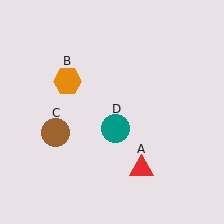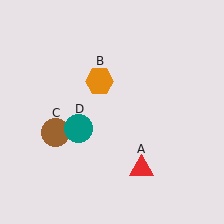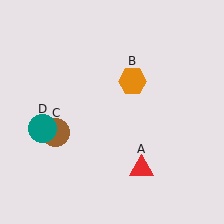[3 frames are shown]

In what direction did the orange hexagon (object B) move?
The orange hexagon (object B) moved right.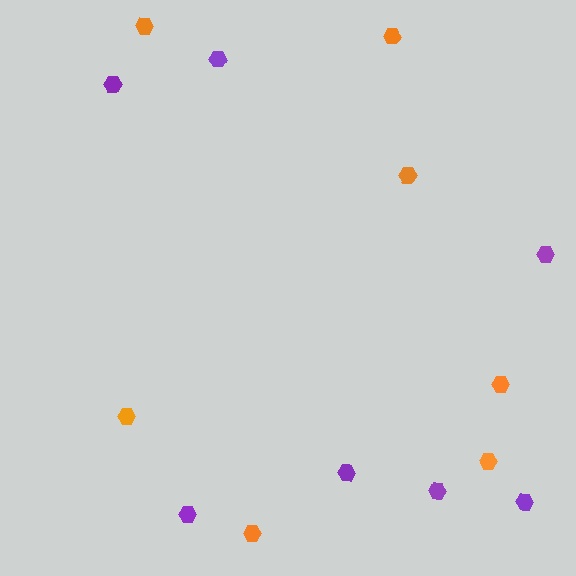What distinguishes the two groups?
There are 2 groups: one group of purple hexagons (7) and one group of orange hexagons (7).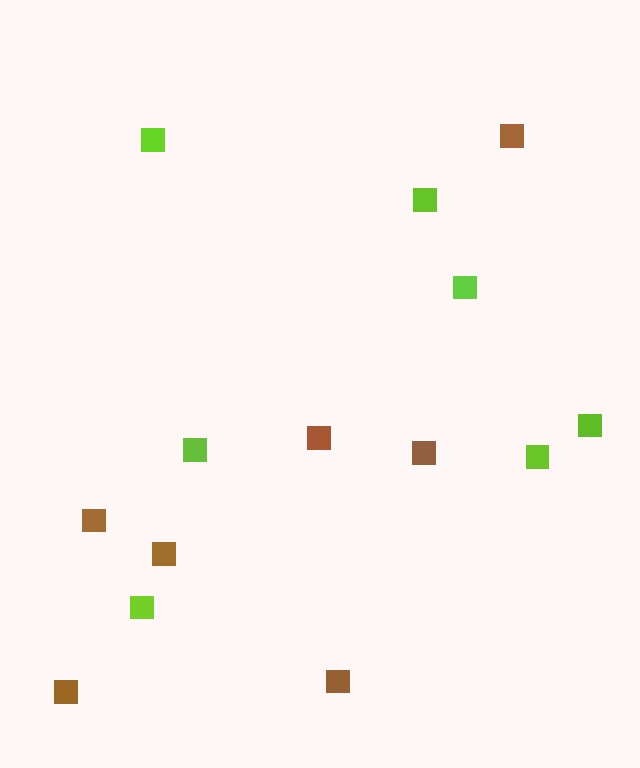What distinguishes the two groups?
There are 2 groups: one group of brown squares (7) and one group of lime squares (7).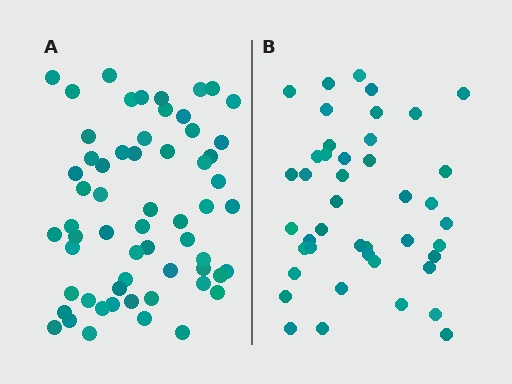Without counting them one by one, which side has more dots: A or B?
Region A (the left region) has more dots.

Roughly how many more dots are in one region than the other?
Region A has approximately 15 more dots than region B.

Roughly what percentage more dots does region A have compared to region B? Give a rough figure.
About 40% more.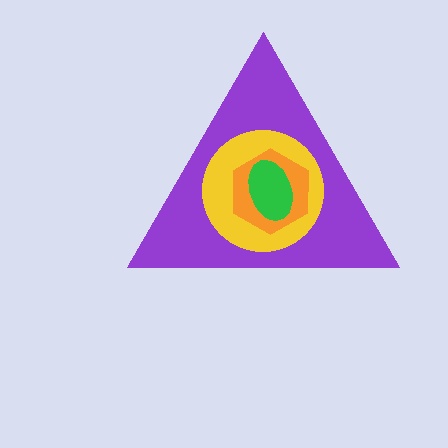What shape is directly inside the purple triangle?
The yellow circle.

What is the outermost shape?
The purple triangle.